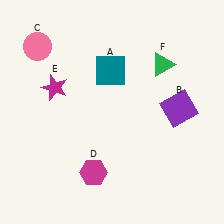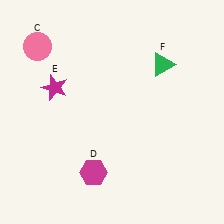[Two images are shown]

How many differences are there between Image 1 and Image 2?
There are 2 differences between the two images.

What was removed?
The purple square (B), the teal square (A) were removed in Image 2.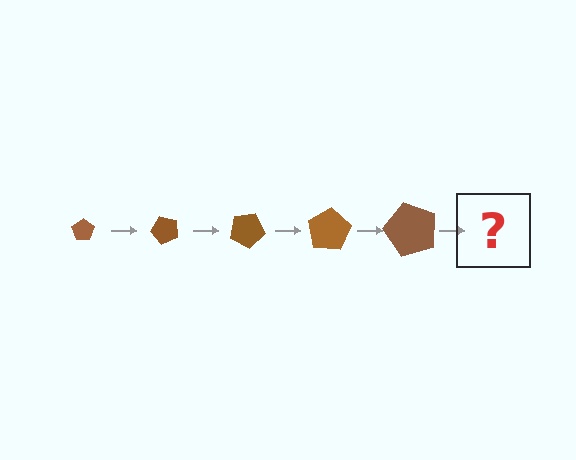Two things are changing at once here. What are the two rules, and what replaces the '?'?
The two rules are that the pentagon grows larger each step and it rotates 50 degrees each step. The '?' should be a pentagon, larger than the previous one and rotated 250 degrees from the start.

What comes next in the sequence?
The next element should be a pentagon, larger than the previous one and rotated 250 degrees from the start.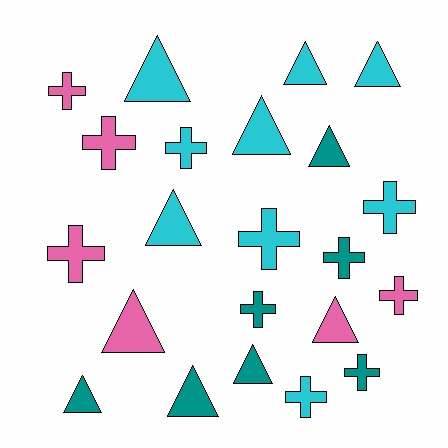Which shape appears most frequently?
Cross, with 11 objects.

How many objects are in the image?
There are 22 objects.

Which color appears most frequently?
Cyan, with 9 objects.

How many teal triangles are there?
There are 4 teal triangles.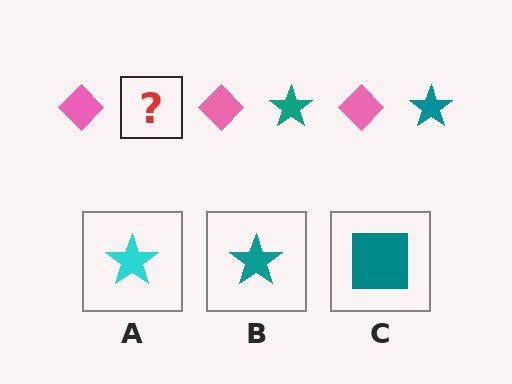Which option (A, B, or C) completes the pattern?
B.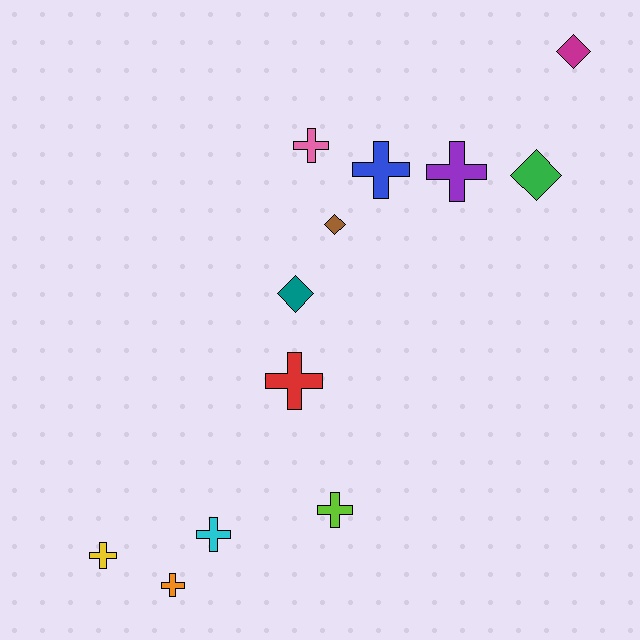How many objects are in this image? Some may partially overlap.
There are 12 objects.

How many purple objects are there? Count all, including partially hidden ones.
There is 1 purple object.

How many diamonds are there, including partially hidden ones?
There are 4 diamonds.